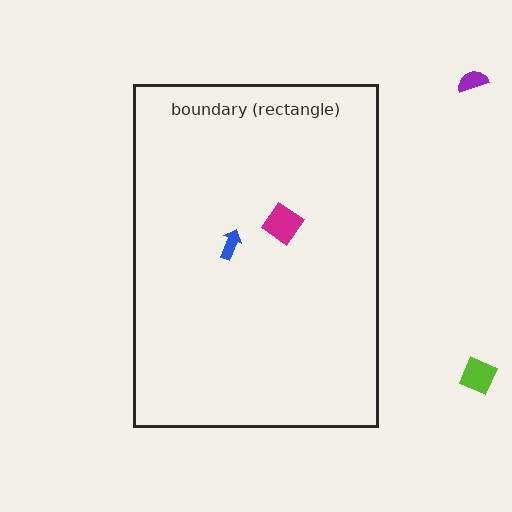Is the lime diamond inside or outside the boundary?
Outside.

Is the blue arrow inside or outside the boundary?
Inside.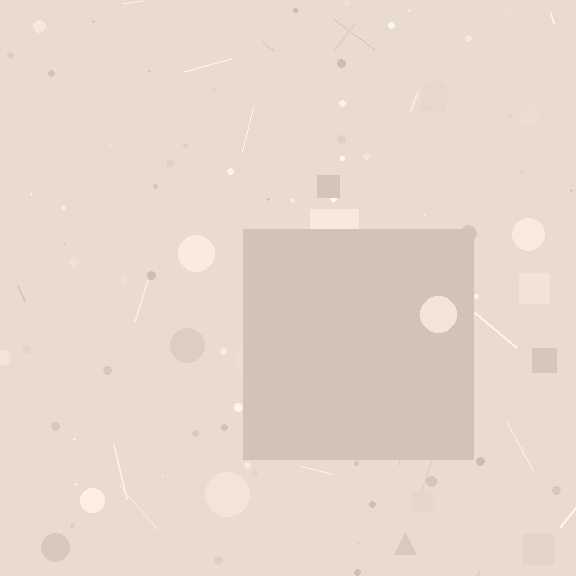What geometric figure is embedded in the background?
A square is embedded in the background.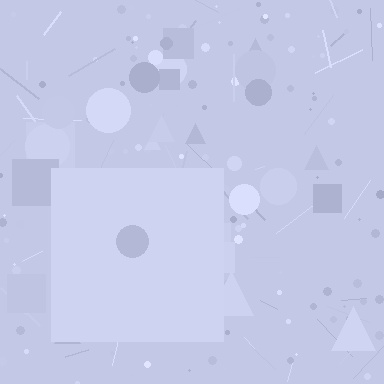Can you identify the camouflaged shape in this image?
The camouflaged shape is a square.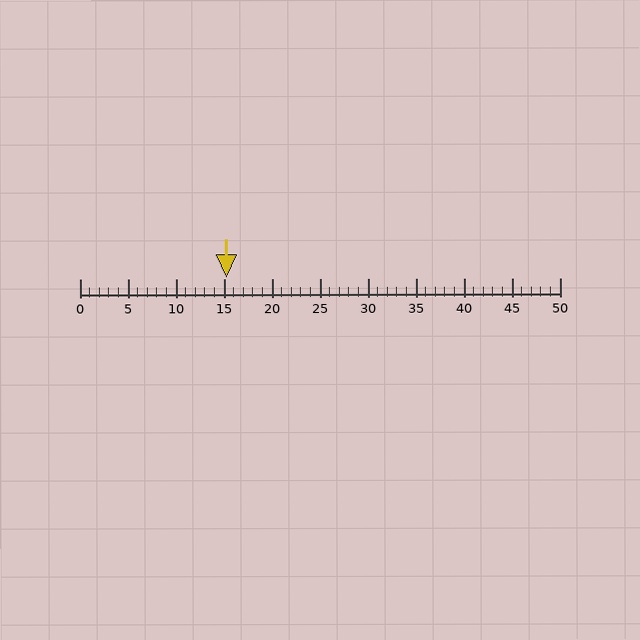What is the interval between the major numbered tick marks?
The major tick marks are spaced 5 units apart.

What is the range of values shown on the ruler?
The ruler shows values from 0 to 50.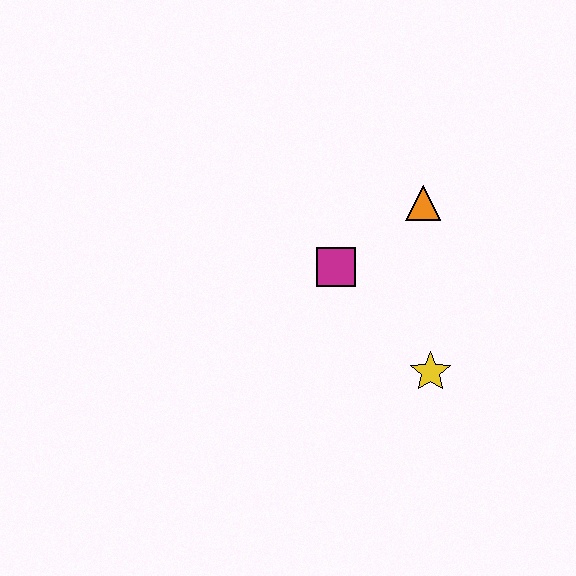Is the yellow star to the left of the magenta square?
No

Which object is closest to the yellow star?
The magenta square is closest to the yellow star.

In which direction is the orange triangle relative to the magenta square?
The orange triangle is to the right of the magenta square.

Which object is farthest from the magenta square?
The yellow star is farthest from the magenta square.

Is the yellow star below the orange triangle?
Yes